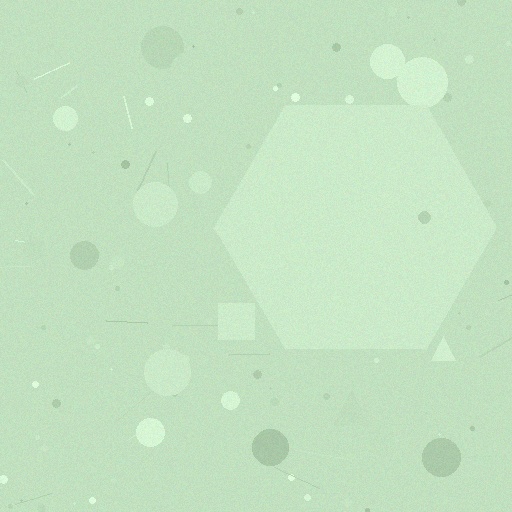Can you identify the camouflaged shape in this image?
The camouflaged shape is a hexagon.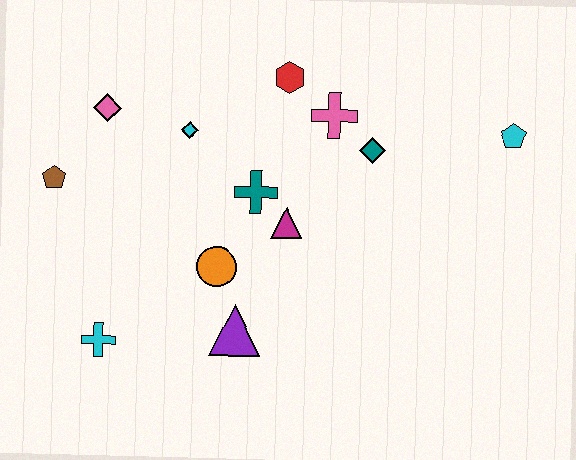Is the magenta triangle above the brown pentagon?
No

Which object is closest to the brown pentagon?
The pink diamond is closest to the brown pentagon.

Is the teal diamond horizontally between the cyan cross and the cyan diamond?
No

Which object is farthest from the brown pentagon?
The cyan pentagon is farthest from the brown pentagon.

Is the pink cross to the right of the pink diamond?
Yes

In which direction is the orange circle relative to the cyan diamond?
The orange circle is below the cyan diamond.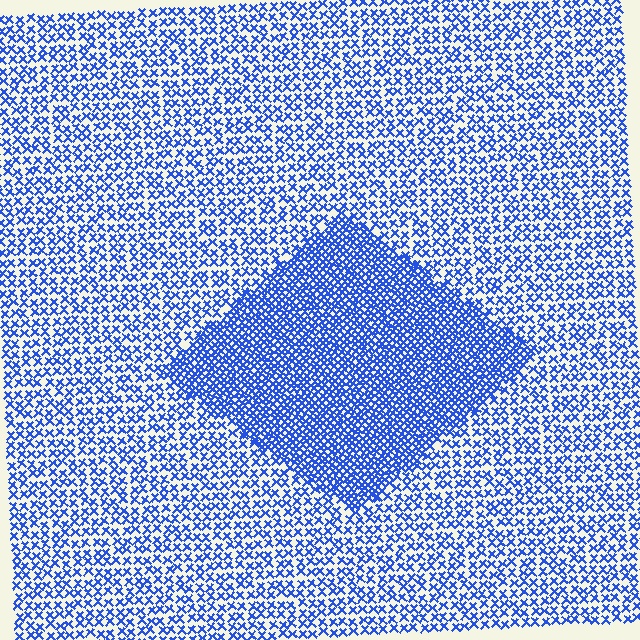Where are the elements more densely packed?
The elements are more densely packed inside the diamond boundary.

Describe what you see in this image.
The image contains small blue elements arranged at two different densities. A diamond-shaped region is visible where the elements are more densely packed than the surrounding area.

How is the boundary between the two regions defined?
The boundary is defined by a change in element density (approximately 2.1x ratio). All elements are the same color, size, and shape.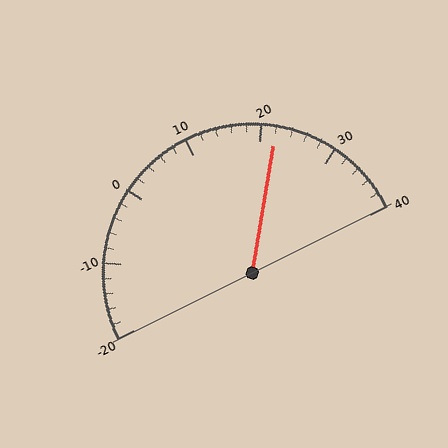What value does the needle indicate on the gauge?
The needle indicates approximately 22.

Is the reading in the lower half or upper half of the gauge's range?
The reading is in the upper half of the range (-20 to 40).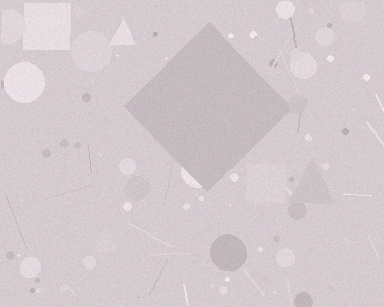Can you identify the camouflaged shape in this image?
The camouflaged shape is a diamond.